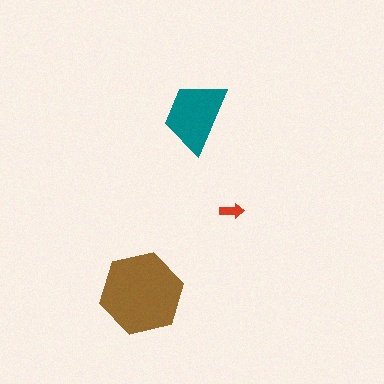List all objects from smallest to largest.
The red arrow, the teal trapezoid, the brown hexagon.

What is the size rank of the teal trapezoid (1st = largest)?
2nd.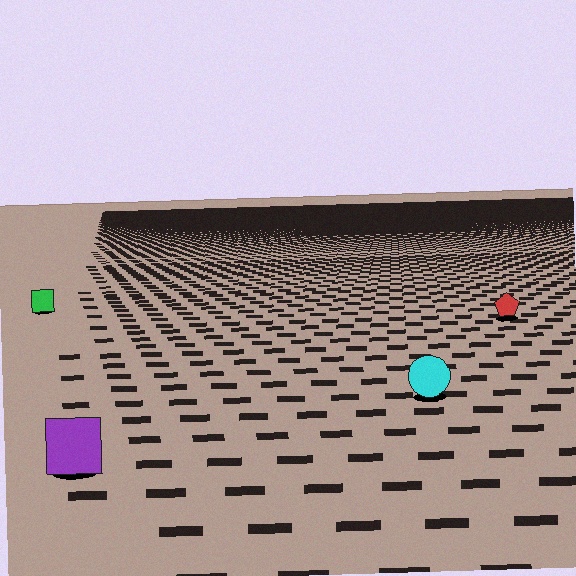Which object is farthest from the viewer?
The green square is farthest from the viewer. It appears smaller and the ground texture around it is denser.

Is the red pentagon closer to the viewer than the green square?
Yes. The red pentagon is closer — you can tell from the texture gradient: the ground texture is coarser near it.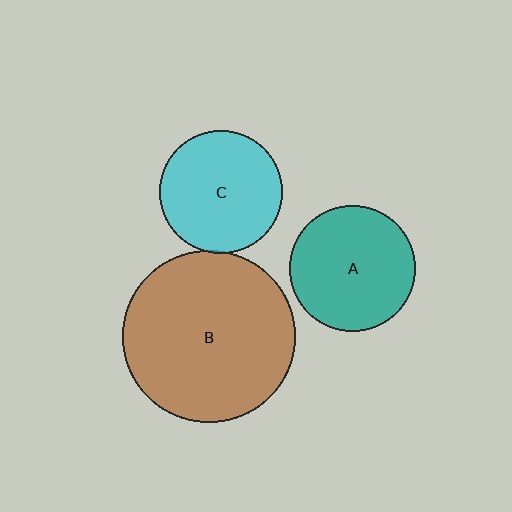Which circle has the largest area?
Circle B (brown).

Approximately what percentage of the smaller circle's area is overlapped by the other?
Approximately 5%.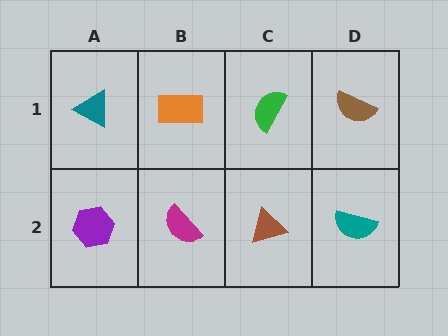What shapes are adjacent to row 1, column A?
A purple hexagon (row 2, column A), an orange rectangle (row 1, column B).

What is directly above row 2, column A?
A teal triangle.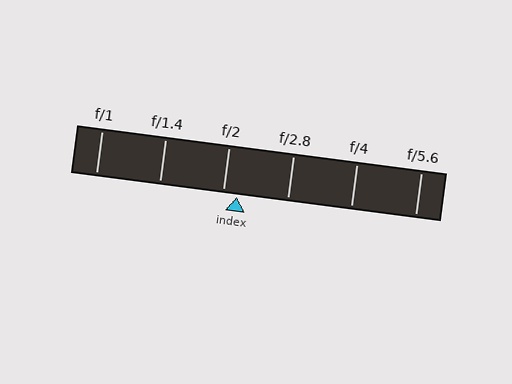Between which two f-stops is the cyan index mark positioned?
The index mark is between f/2 and f/2.8.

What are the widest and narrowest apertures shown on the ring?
The widest aperture shown is f/1 and the narrowest is f/5.6.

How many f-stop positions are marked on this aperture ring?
There are 6 f-stop positions marked.